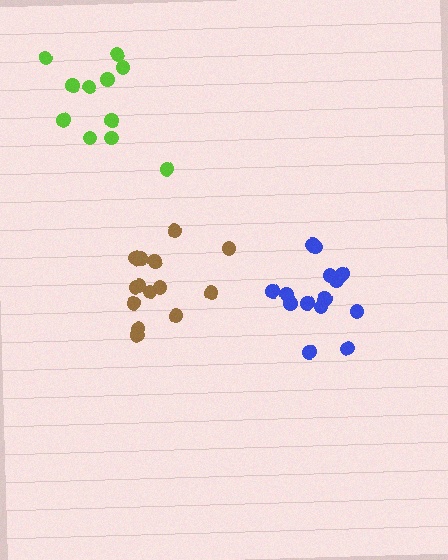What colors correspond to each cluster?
The clusters are colored: brown, blue, lime.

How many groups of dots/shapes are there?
There are 3 groups.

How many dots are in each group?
Group 1: 15 dots, Group 2: 15 dots, Group 3: 11 dots (41 total).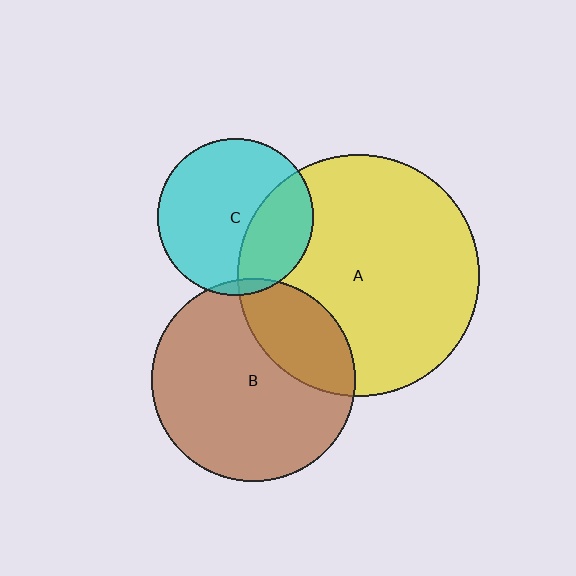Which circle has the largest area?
Circle A (yellow).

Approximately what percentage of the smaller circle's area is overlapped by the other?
Approximately 30%.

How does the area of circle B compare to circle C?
Approximately 1.7 times.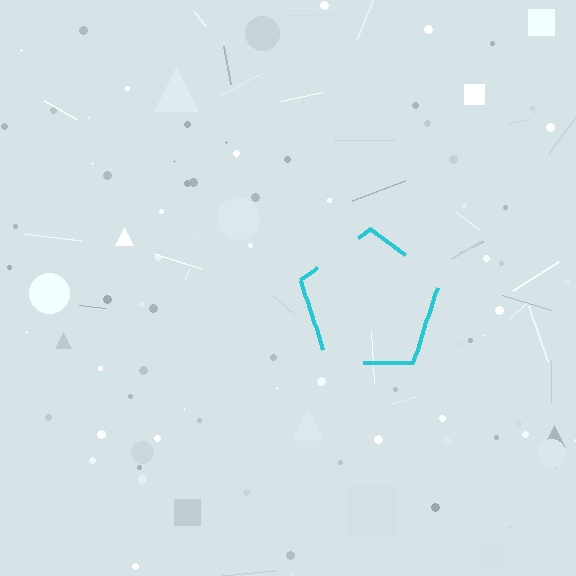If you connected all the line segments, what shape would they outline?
They would outline a pentagon.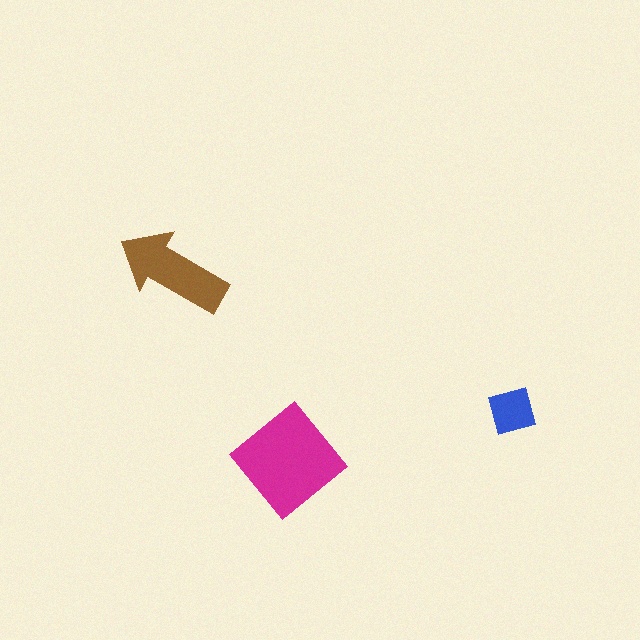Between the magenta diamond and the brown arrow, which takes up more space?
The magenta diamond.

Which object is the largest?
The magenta diamond.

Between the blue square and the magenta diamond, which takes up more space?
The magenta diamond.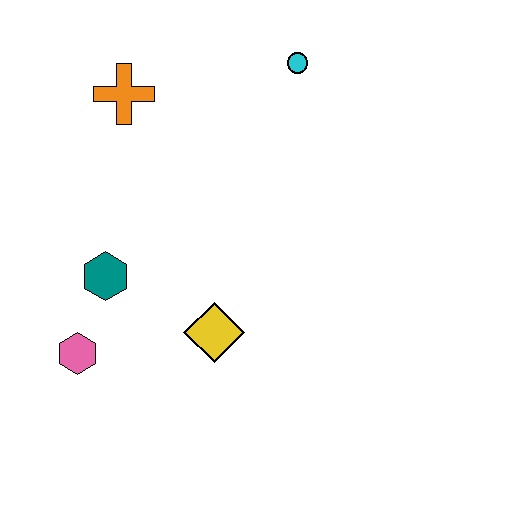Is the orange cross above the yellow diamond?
Yes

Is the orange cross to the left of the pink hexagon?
No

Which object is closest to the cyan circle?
The orange cross is closest to the cyan circle.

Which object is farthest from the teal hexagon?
The cyan circle is farthest from the teal hexagon.